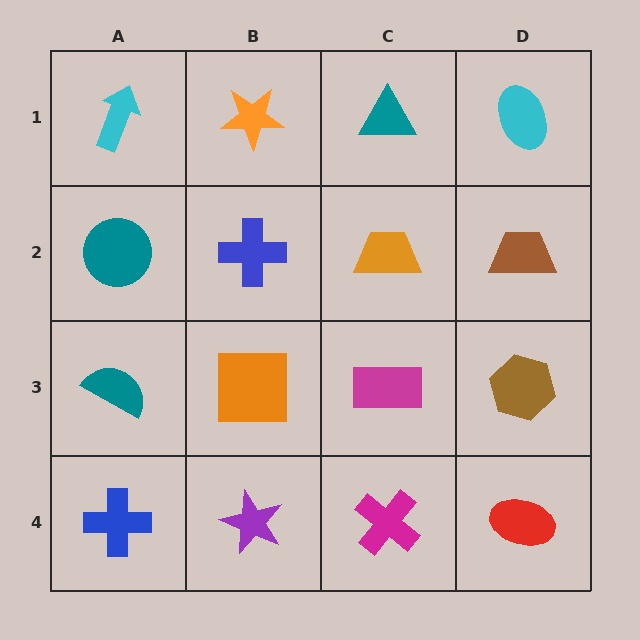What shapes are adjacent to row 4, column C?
A magenta rectangle (row 3, column C), a purple star (row 4, column B), a red ellipse (row 4, column D).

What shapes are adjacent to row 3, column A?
A teal circle (row 2, column A), a blue cross (row 4, column A), an orange square (row 3, column B).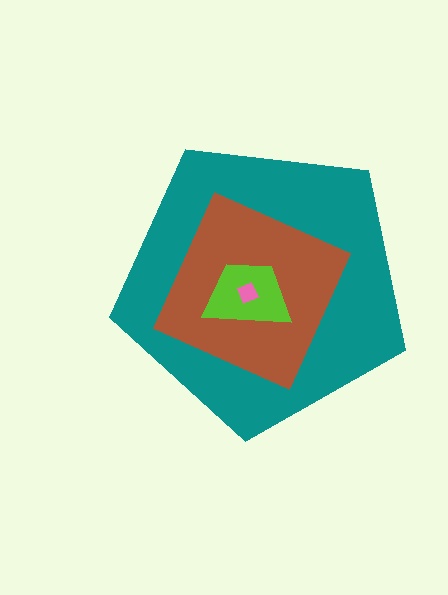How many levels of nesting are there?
4.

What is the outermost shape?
The teal pentagon.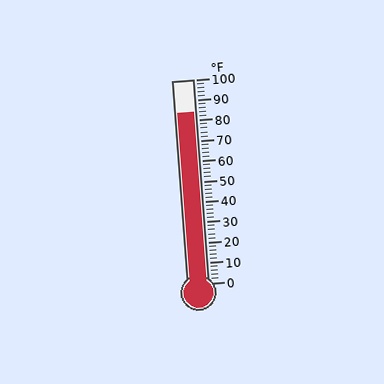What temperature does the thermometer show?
The thermometer shows approximately 84°F.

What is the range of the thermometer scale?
The thermometer scale ranges from 0°F to 100°F.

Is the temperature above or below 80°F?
The temperature is above 80°F.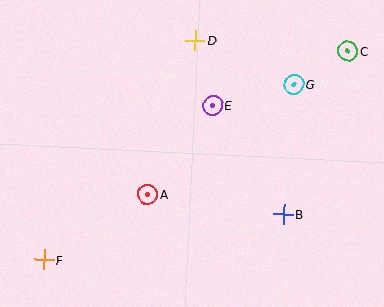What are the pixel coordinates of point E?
Point E is at (213, 105).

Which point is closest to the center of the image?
Point E at (213, 105) is closest to the center.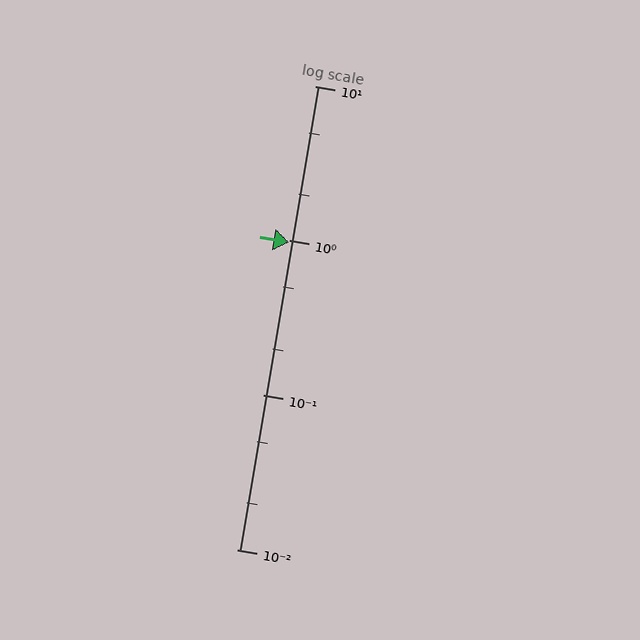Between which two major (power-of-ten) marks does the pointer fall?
The pointer is between 0.1 and 1.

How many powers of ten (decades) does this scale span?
The scale spans 3 decades, from 0.01 to 10.